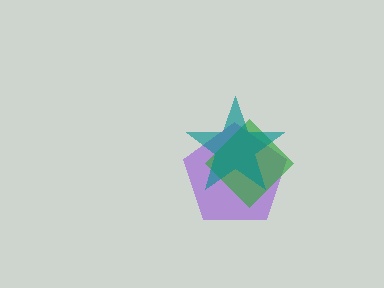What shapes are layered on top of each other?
The layered shapes are: a purple pentagon, a green diamond, a teal star.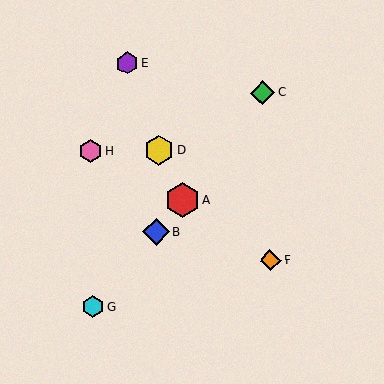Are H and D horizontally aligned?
Yes, both are at y≈151.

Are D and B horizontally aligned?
No, D is at y≈150 and B is at y≈232.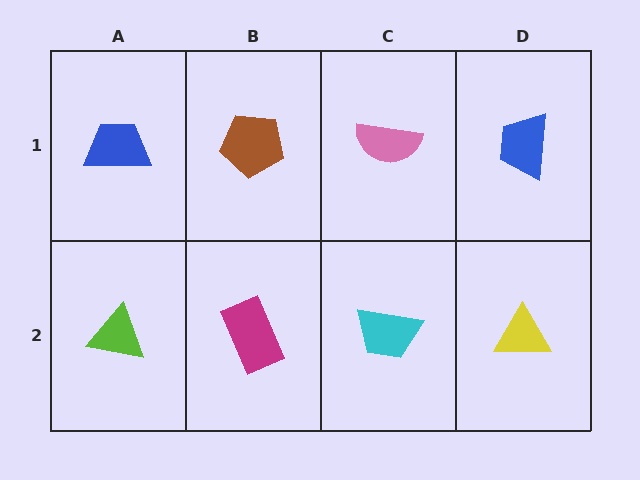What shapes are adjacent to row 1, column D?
A yellow triangle (row 2, column D), a pink semicircle (row 1, column C).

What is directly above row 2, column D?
A blue trapezoid.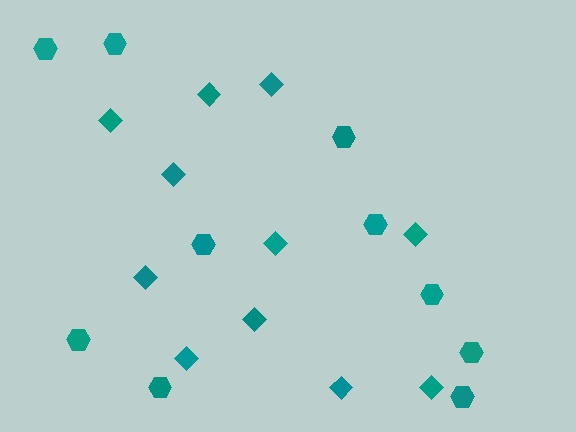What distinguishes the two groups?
There are 2 groups: one group of hexagons (10) and one group of diamonds (11).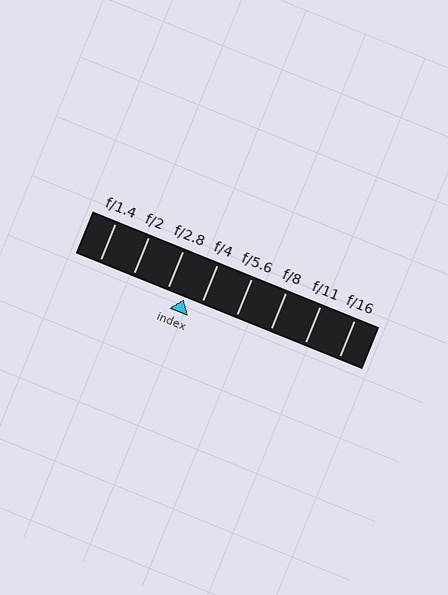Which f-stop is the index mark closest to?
The index mark is closest to f/4.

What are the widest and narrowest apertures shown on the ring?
The widest aperture shown is f/1.4 and the narrowest is f/16.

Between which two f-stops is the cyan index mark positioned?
The index mark is between f/2.8 and f/4.